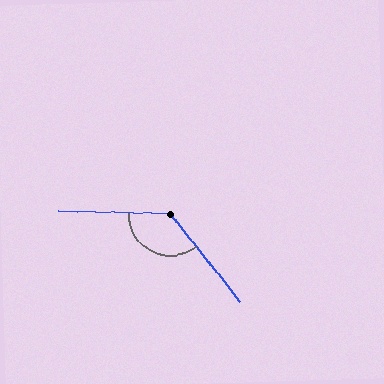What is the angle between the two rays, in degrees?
Approximately 130 degrees.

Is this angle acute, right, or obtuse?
It is obtuse.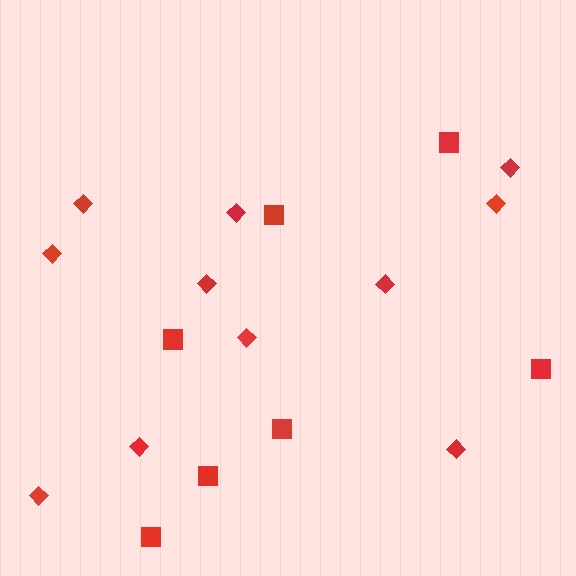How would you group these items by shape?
There are 2 groups: one group of squares (7) and one group of diamonds (11).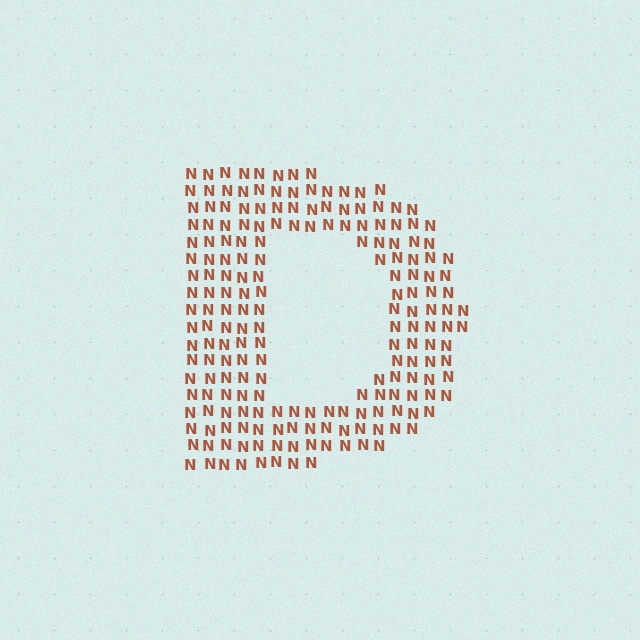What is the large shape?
The large shape is the letter D.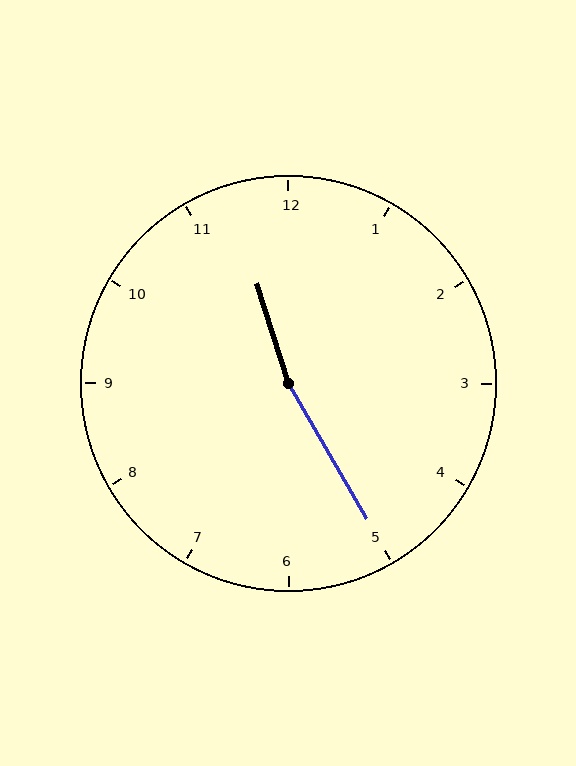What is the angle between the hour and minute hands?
Approximately 168 degrees.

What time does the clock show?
11:25.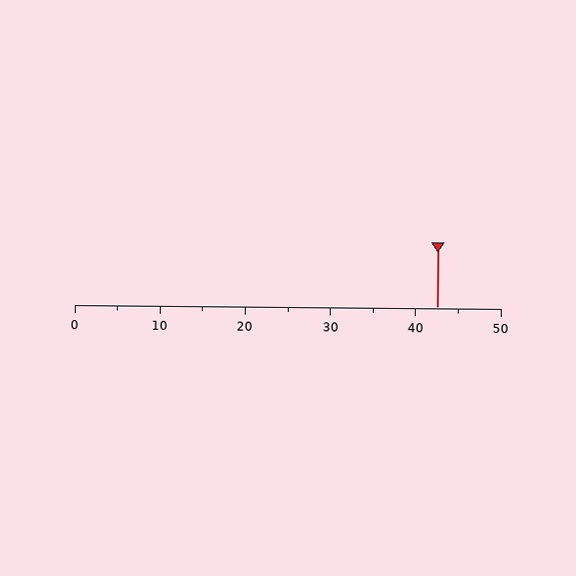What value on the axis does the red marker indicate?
The marker indicates approximately 42.5.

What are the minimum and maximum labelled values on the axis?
The axis runs from 0 to 50.